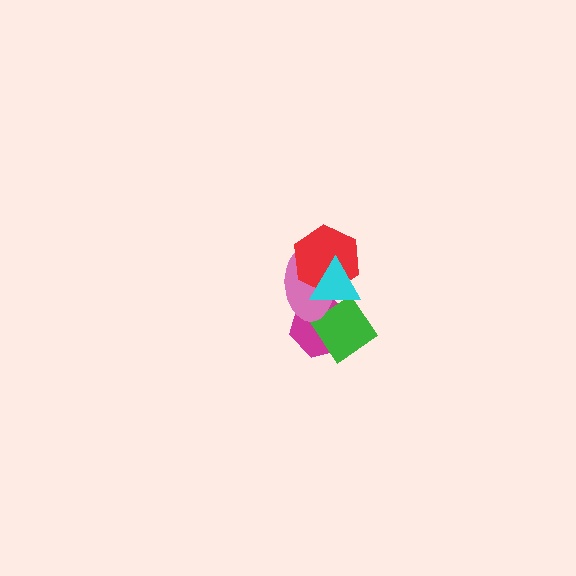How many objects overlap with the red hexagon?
2 objects overlap with the red hexagon.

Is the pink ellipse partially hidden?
Yes, it is partially covered by another shape.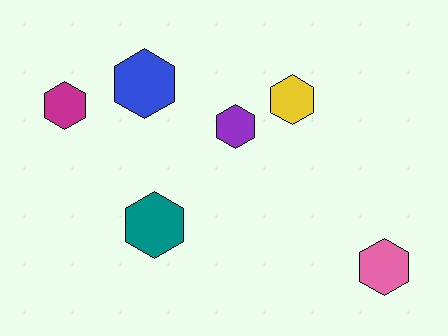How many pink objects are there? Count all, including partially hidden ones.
There is 1 pink object.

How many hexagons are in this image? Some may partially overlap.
There are 6 hexagons.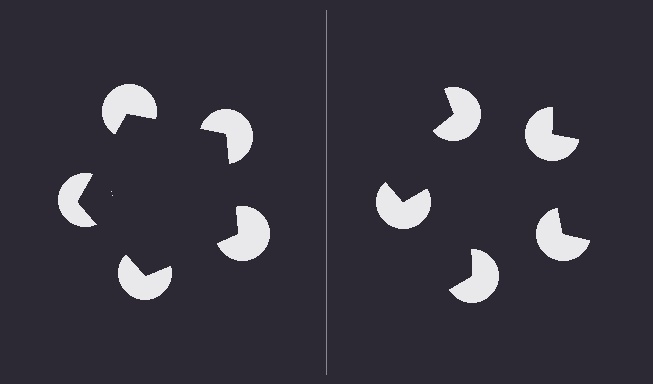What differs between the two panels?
The pac-man discs are positioned identically on both sides; only the wedge orientations differ. On the left they align to a pentagon; on the right they are misaligned.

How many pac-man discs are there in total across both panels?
10 — 5 on each side.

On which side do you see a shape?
An illusory pentagon appears on the left side. On the right side the wedge cuts are rotated, so no coherent shape forms.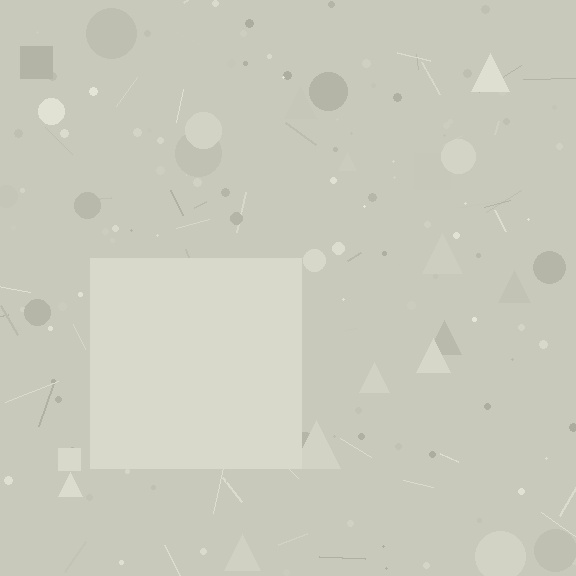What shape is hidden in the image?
A square is hidden in the image.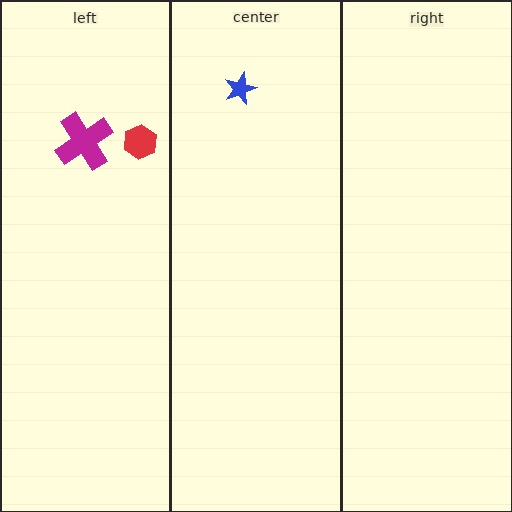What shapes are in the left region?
The magenta cross, the red hexagon.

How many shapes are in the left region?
2.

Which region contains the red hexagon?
The left region.